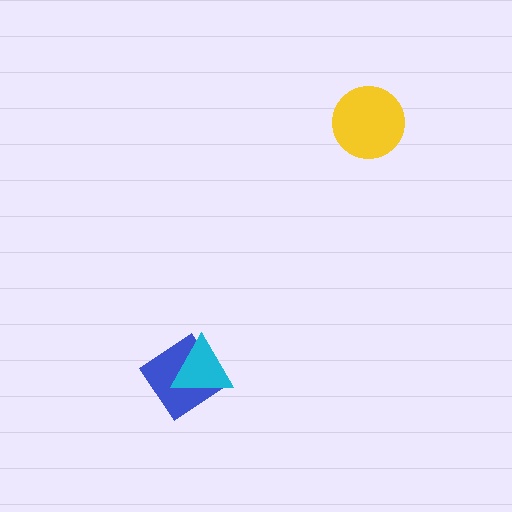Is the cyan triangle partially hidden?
No, no other shape covers it.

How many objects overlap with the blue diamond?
1 object overlaps with the blue diamond.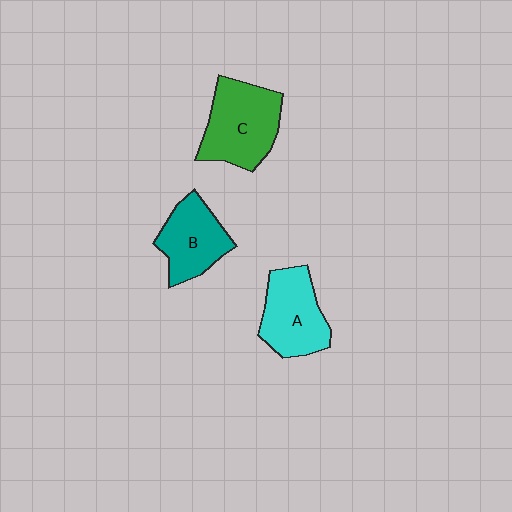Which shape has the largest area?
Shape C (green).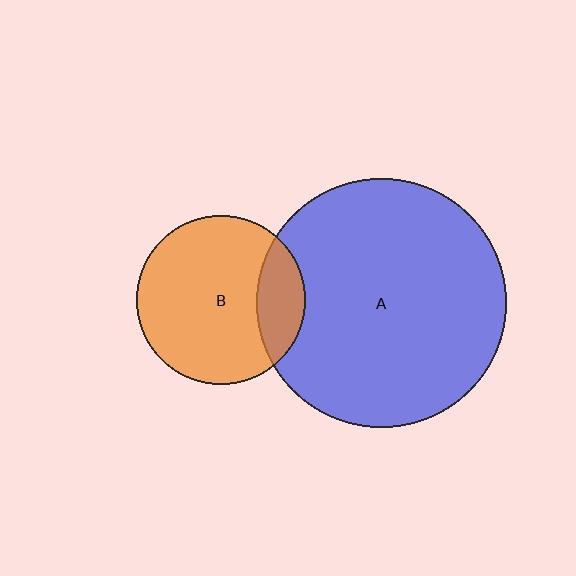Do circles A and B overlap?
Yes.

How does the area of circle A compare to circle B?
Approximately 2.2 times.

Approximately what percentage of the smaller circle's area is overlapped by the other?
Approximately 20%.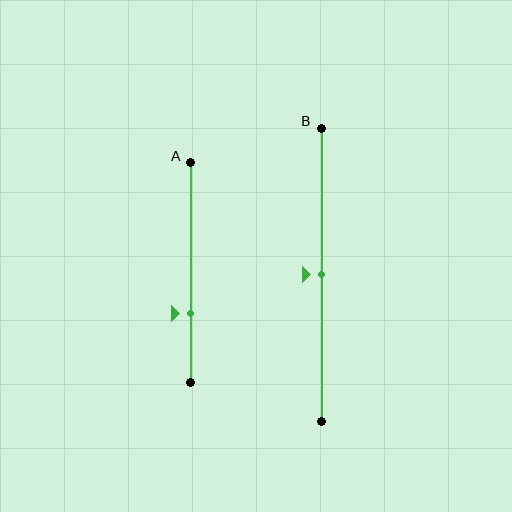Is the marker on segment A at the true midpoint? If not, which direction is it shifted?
No, the marker on segment A is shifted downward by about 18% of the segment length.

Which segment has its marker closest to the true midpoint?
Segment B has its marker closest to the true midpoint.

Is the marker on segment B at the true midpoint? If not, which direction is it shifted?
Yes, the marker on segment B is at the true midpoint.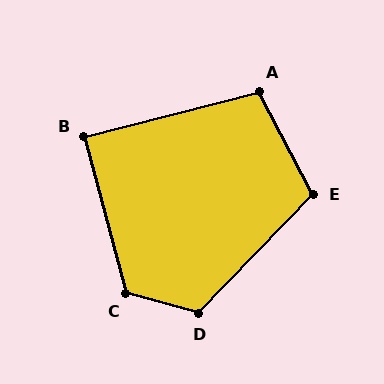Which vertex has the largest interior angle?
C, at approximately 120 degrees.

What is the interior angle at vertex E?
Approximately 108 degrees (obtuse).